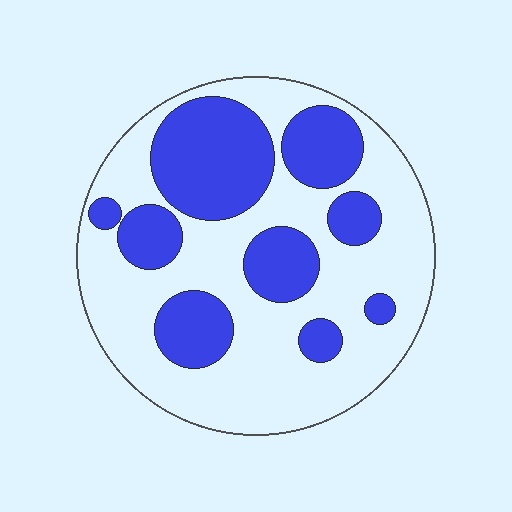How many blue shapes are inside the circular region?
9.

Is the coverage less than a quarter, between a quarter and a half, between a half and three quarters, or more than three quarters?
Between a quarter and a half.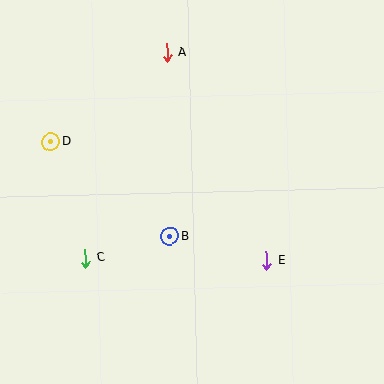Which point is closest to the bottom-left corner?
Point C is closest to the bottom-left corner.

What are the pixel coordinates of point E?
Point E is at (267, 261).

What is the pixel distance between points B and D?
The distance between B and D is 152 pixels.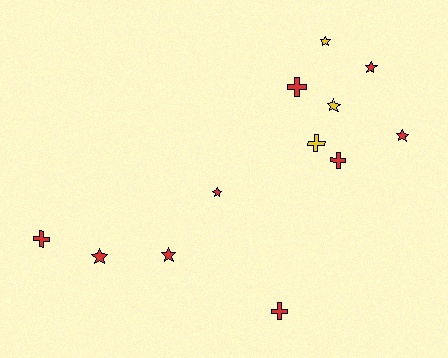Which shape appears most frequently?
Star, with 7 objects.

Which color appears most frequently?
Red, with 9 objects.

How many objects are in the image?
There are 12 objects.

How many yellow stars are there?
There are 2 yellow stars.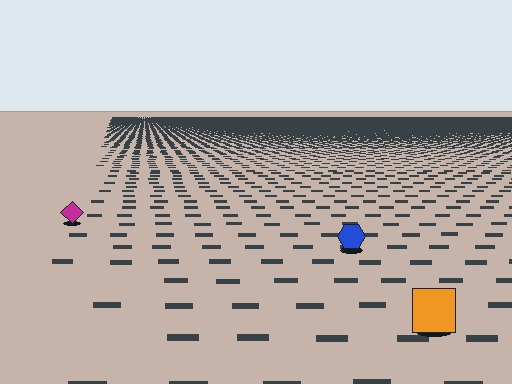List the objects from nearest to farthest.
From nearest to farthest: the orange square, the blue hexagon, the magenta diamond.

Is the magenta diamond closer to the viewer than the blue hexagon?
No. The blue hexagon is closer — you can tell from the texture gradient: the ground texture is coarser near it.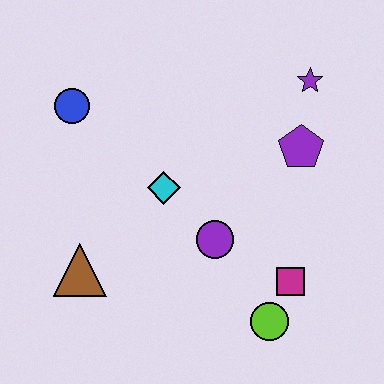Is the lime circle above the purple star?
No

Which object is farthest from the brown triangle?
The purple star is farthest from the brown triangle.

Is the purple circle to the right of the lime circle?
No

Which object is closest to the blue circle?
The cyan diamond is closest to the blue circle.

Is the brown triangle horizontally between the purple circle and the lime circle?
No